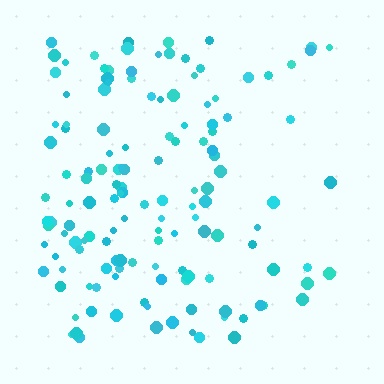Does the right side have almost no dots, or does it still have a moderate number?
Still a moderate number, just noticeably fewer than the left.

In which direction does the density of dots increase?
From right to left, with the left side densest.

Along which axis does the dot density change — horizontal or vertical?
Horizontal.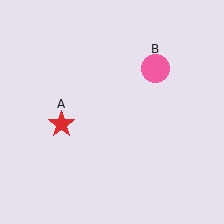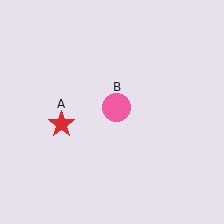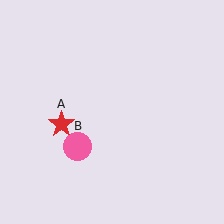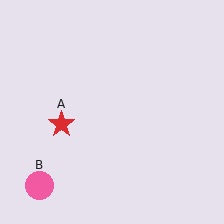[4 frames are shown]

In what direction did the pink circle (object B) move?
The pink circle (object B) moved down and to the left.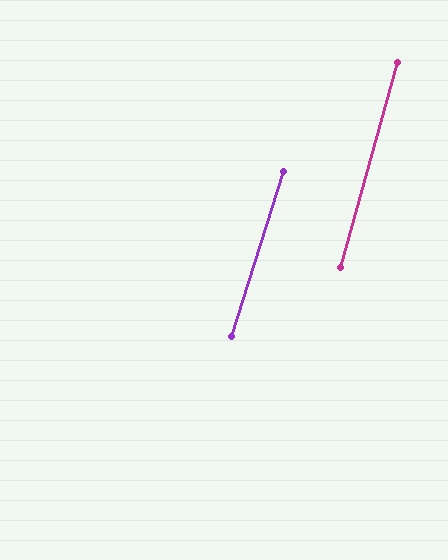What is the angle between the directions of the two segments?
Approximately 2 degrees.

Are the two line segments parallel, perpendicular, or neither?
Parallel — their directions differ by only 1.9°.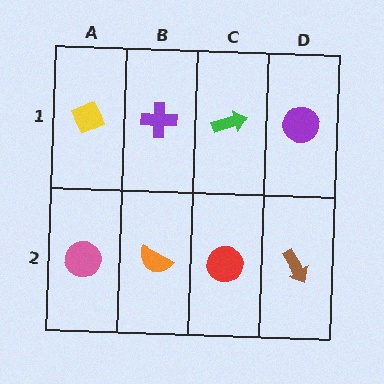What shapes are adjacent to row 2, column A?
A yellow diamond (row 1, column A), an orange semicircle (row 2, column B).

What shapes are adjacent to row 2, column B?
A purple cross (row 1, column B), a pink circle (row 2, column A), a red circle (row 2, column C).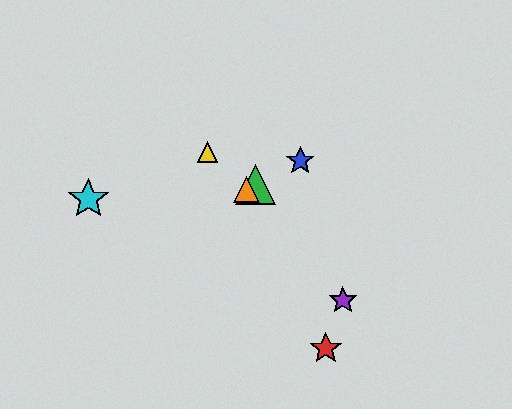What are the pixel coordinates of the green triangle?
The green triangle is at (255, 184).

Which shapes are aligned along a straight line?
The blue star, the green triangle, the orange triangle are aligned along a straight line.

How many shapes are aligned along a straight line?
3 shapes (the blue star, the green triangle, the orange triangle) are aligned along a straight line.